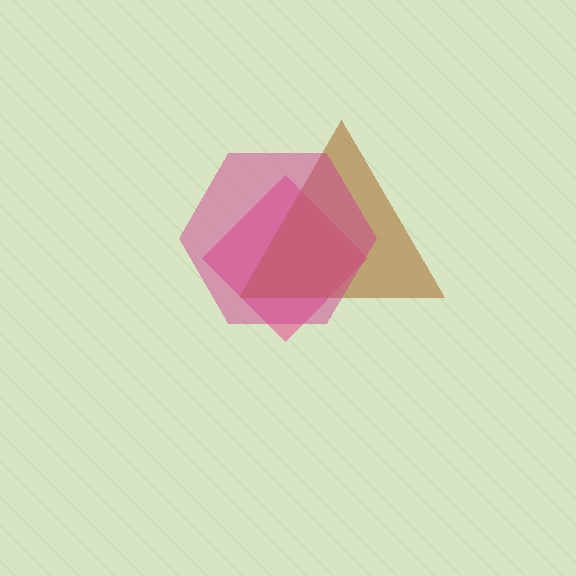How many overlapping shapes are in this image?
There are 3 overlapping shapes in the image.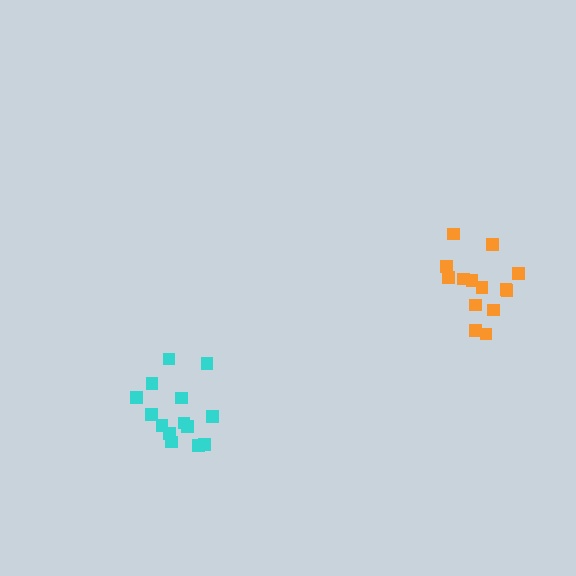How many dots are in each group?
Group 1: 14 dots, Group 2: 14 dots (28 total).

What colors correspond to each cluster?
The clusters are colored: orange, cyan.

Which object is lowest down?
The cyan cluster is bottommost.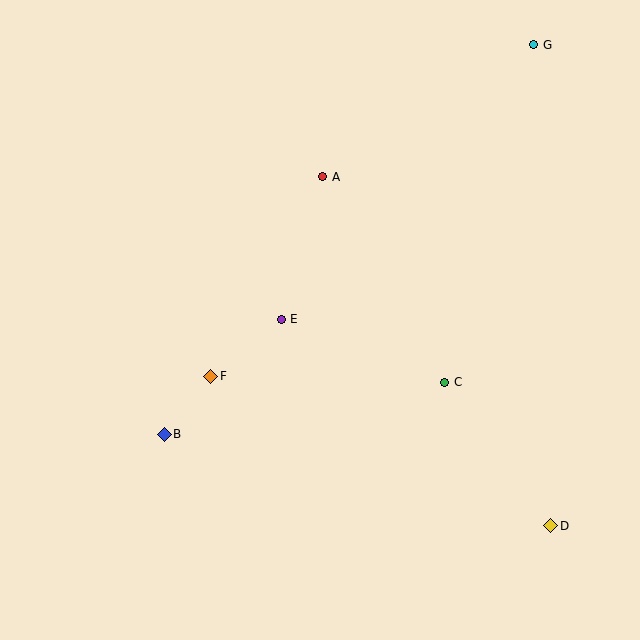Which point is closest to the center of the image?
Point E at (281, 319) is closest to the center.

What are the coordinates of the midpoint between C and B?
The midpoint between C and B is at (304, 408).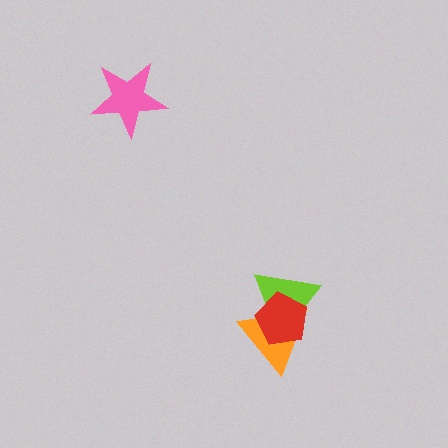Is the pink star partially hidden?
No, no other shape covers it.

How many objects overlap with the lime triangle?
2 objects overlap with the lime triangle.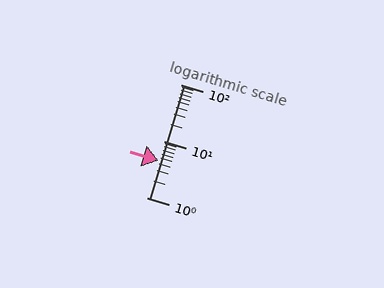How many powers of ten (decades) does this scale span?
The scale spans 2 decades, from 1 to 100.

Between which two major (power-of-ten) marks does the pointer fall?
The pointer is between 1 and 10.